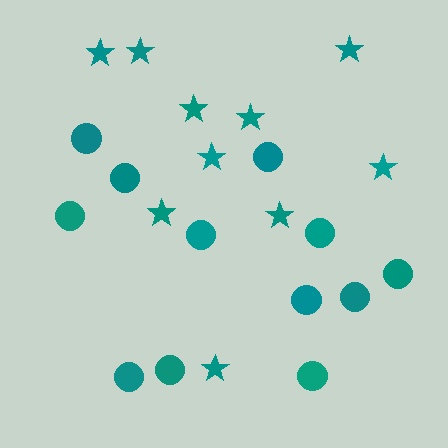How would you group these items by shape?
There are 2 groups: one group of stars (10) and one group of circles (12).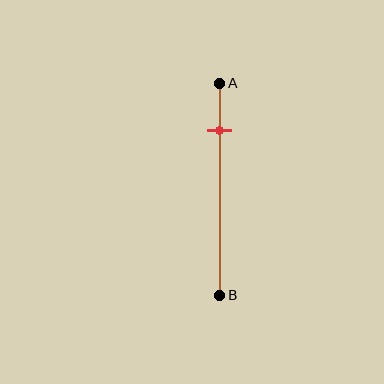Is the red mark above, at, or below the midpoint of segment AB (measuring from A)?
The red mark is above the midpoint of segment AB.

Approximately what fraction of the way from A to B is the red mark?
The red mark is approximately 20% of the way from A to B.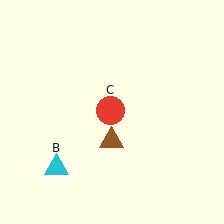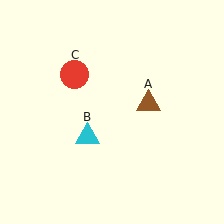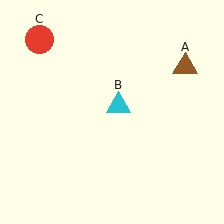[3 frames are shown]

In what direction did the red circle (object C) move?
The red circle (object C) moved up and to the left.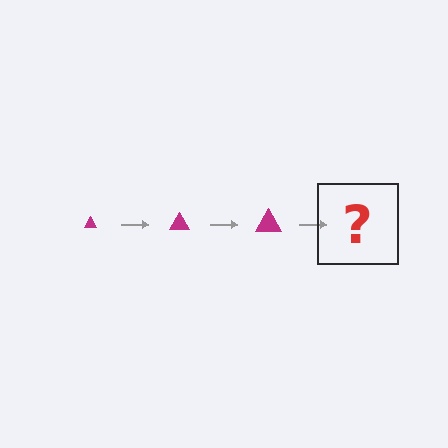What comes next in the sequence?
The next element should be a magenta triangle, larger than the previous one.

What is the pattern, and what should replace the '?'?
The pattern is that the triangle gets progressively larger each step. The '?' should be a magenta triangle, larger than the previous one.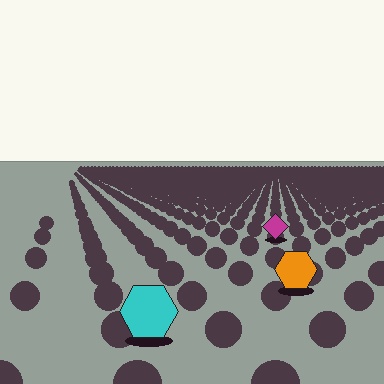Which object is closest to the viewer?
The cyan hexagon is closest. The texture marks near it are larger and more spread out.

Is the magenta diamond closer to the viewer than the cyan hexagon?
No. The cyan hexagon is closer — you can tell from the texture gradient: the ground texture is coarser near it.